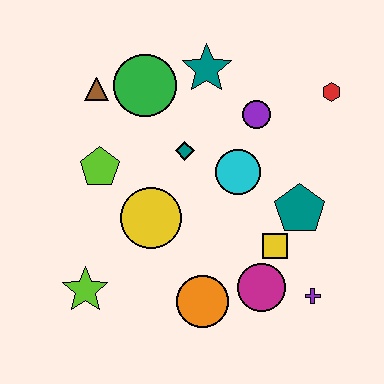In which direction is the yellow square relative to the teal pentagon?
The yellow square is below the teal pentagon.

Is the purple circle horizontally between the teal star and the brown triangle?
No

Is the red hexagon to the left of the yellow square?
No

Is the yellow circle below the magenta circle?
No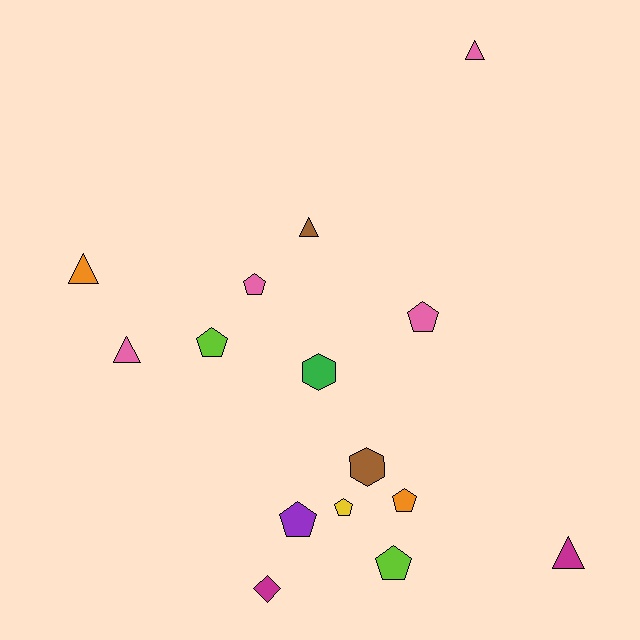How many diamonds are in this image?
There is 1 diamond.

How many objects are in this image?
There are 15 objects.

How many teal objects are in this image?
There are no teal objects.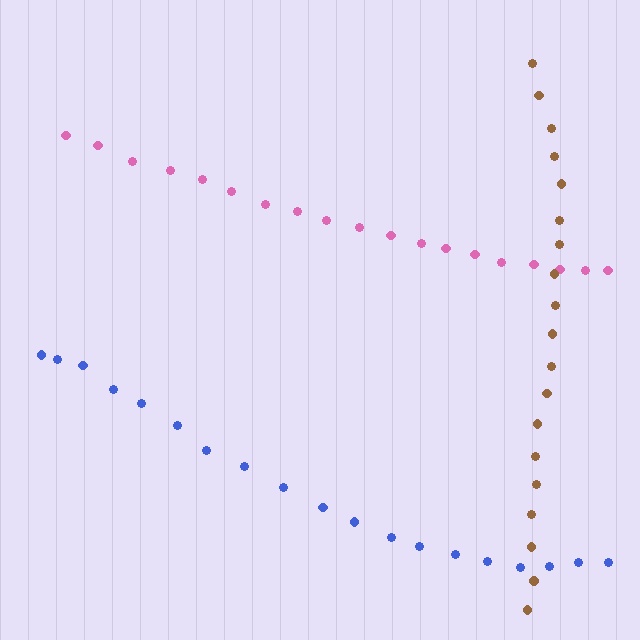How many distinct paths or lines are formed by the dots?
There are 3 distinct paths.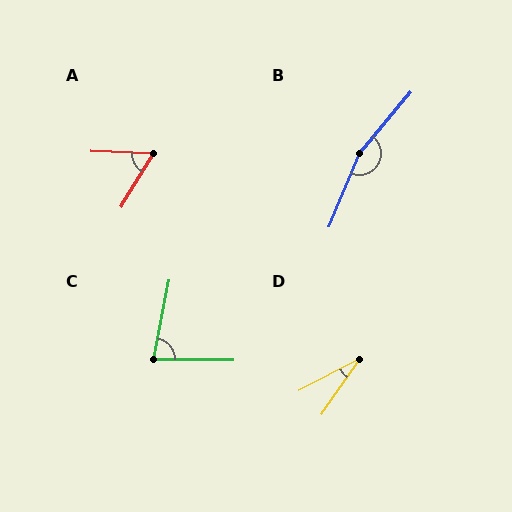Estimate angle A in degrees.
Approximately 61 degrees.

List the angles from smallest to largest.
D (28°), A (61°), C (79°), B (163°).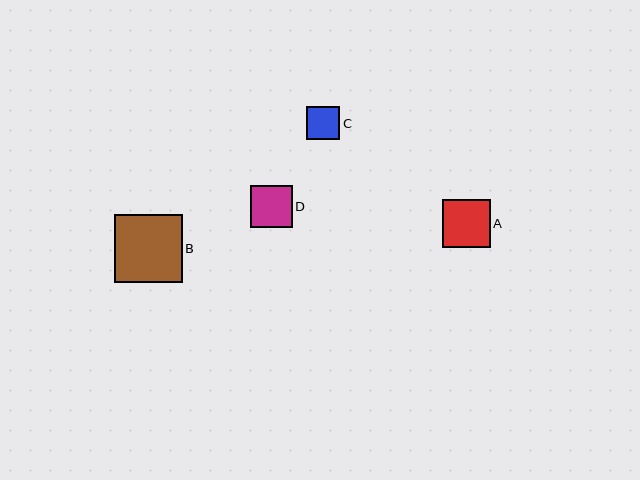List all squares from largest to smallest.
From largest to smallest: B, A, D, C.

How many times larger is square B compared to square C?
Square B is approximately 2.0 times the size of square C.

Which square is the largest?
Square B is the largest with a size of approximately 68 pixels.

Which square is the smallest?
Square C is the smallest with a size of approximately 33 pixels.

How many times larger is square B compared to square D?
Square B is approximately 1.6 times the size of square D.